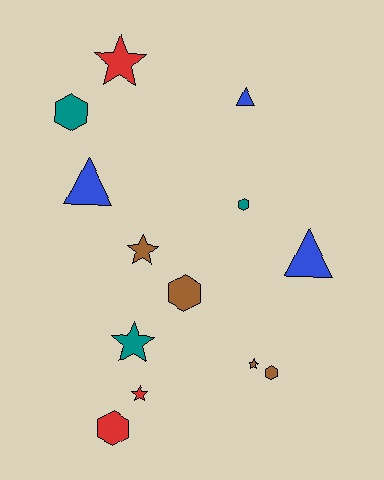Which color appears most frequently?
Brown, with 4 objects.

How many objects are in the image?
There are 13 objects.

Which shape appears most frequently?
Star, with 5 objects.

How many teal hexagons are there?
There are 2 teal hexagons.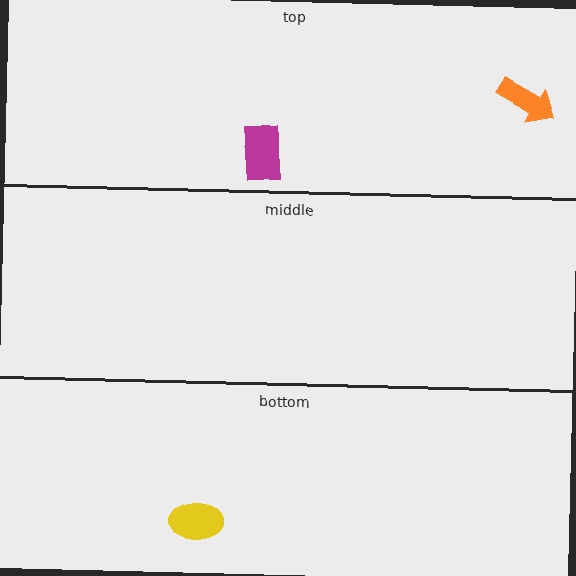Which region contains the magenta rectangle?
The top region.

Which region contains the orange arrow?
The top region.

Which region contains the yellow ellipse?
The bottom region.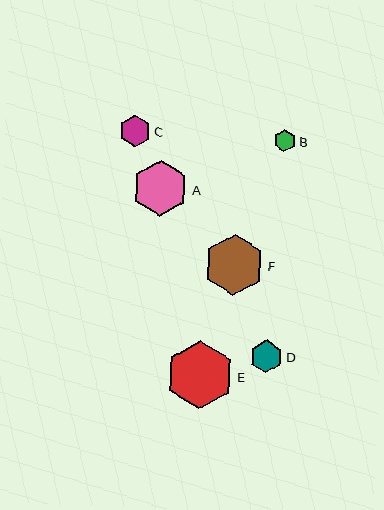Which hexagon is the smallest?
Hexagon B is the smallest with a size of approximately 22 pixels.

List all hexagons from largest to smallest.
From largest to smallest: E, F, A, D, C, B.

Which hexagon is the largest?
Hexagon E is the largest with a size of approximately 67 pixels.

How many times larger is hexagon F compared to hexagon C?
Hexagon F is approximately 1.9 times the size of hexagon C.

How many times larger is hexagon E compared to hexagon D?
Hexagon E is approximately 2.1 times the size of hexagon D.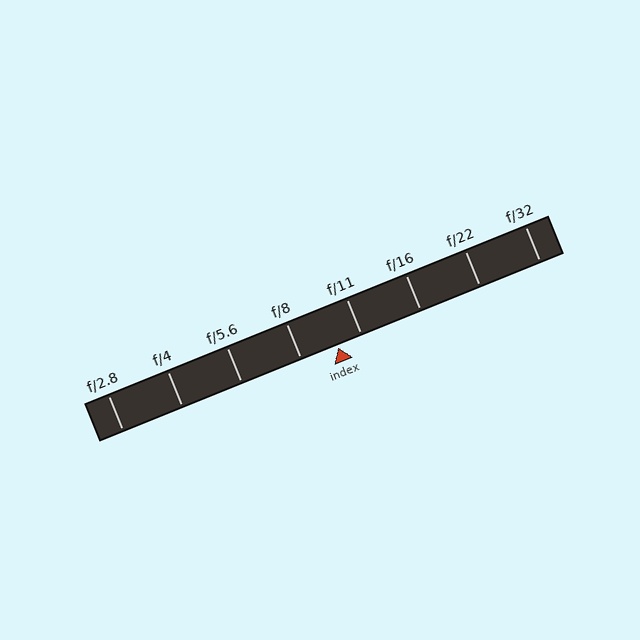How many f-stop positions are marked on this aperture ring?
There are 8 f-stop positions marked.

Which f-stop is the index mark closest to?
The index mark is closest to f/11.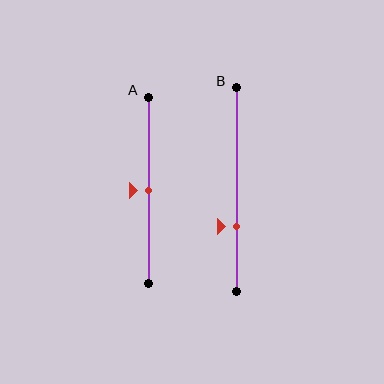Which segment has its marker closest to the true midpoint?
Segment A has its marker closest to the true midpoint.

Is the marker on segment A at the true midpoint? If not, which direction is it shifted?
Yes, the marker on segment A is at the true midpoint.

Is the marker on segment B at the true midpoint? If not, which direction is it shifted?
No, the marker on segment B is shifted downward by about 18% of the segment length.